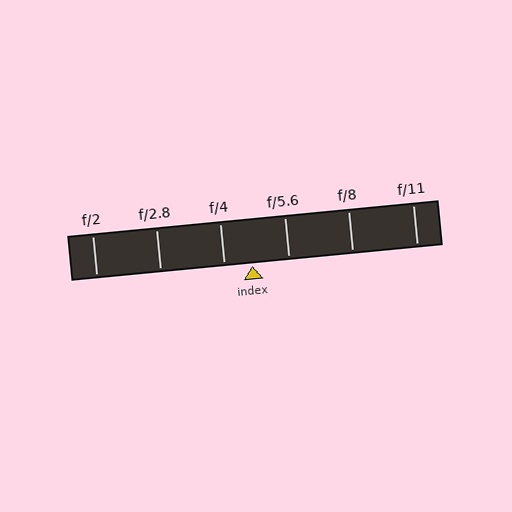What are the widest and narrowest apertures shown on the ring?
The widest aperture shown is f/2 and the narrowest is f/11.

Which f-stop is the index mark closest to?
The index mark is closest to f/4.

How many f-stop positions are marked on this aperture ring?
There are 6 f-stop positions marked.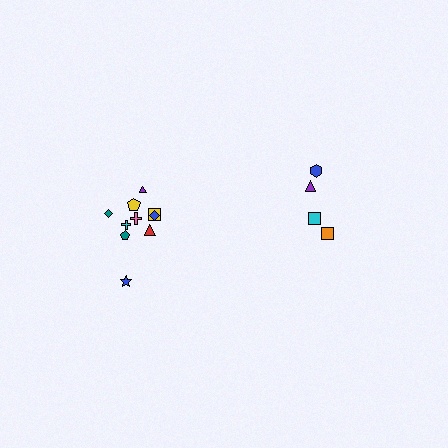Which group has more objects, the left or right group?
The left group.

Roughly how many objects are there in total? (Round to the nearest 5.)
Roughly 15 objects in total.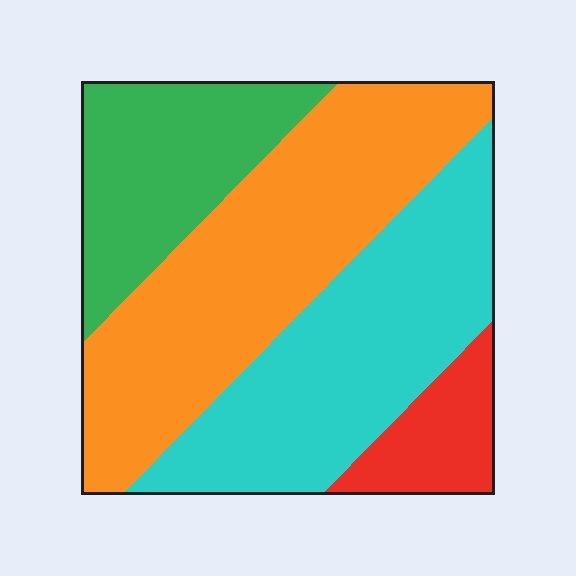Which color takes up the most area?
Orange, at roughly 40%.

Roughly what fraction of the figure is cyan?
Cyan takes up between a sixth and a third of the figure.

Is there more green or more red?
Green.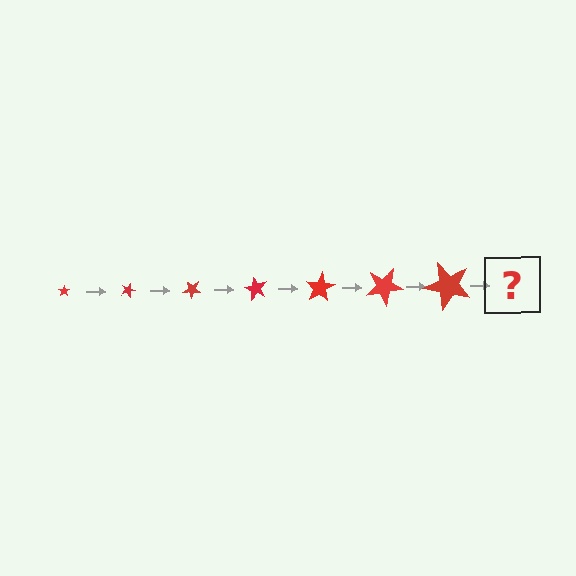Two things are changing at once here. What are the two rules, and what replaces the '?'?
The two rules are that the star grows larger each step and it rotates 20 degrees each step. The '?' should be a star, larger than the previous one and rotated 140 degrees from the start.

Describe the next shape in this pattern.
It should be a star, larger than the previous one and rotated 140 degrees from the start.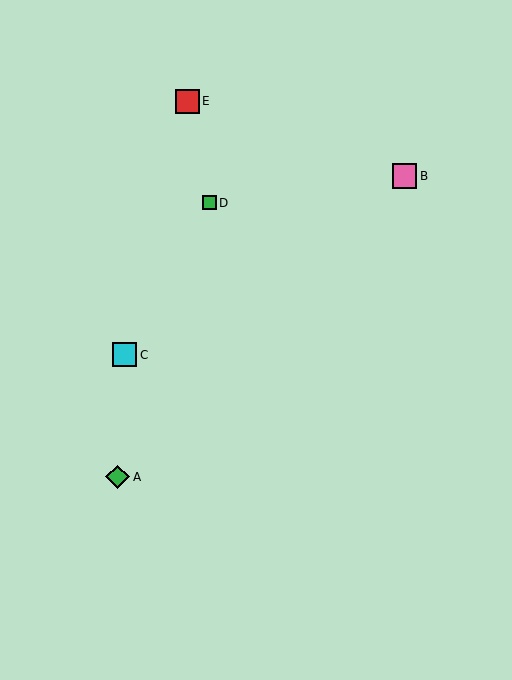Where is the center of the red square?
The center of the red square is at (188, 101).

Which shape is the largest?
The pink square (labeled B) is the largest.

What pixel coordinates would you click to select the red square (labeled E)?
Click at (188, 101) to select the red square E.